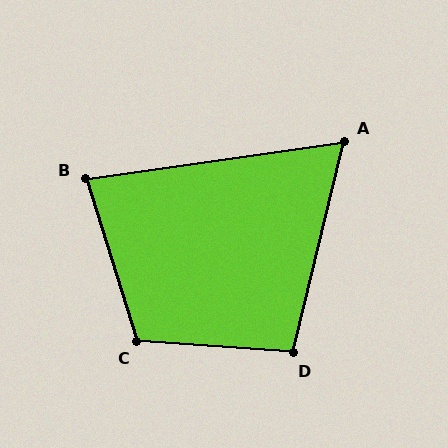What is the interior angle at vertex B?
Approximately 80 degrees (acute).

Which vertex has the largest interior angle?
C, at approximately 112 degrees.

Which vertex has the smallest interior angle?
A, at approximately 68 degrees.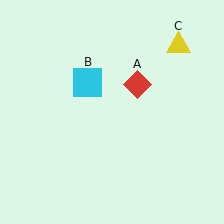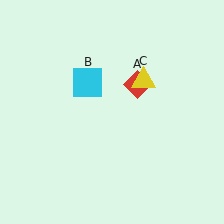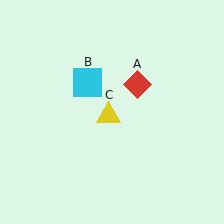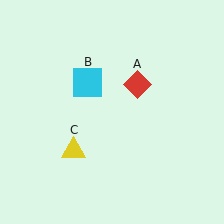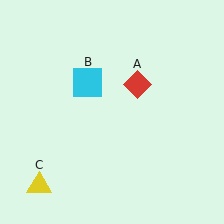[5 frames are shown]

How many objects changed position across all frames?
1 object changed position: yellow triangle (object C).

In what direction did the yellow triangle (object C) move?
The yellow triangle (object C) moved down and to the left.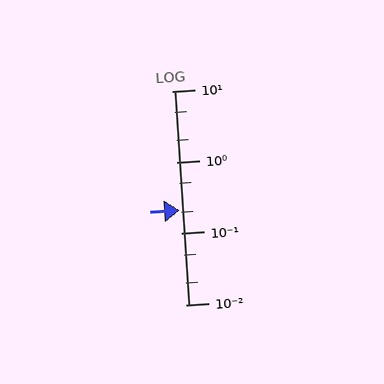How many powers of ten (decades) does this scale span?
The scale spans 3 decades, from 0.01 to 10.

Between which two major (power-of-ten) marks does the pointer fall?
The pointer is between 0.1 and 1.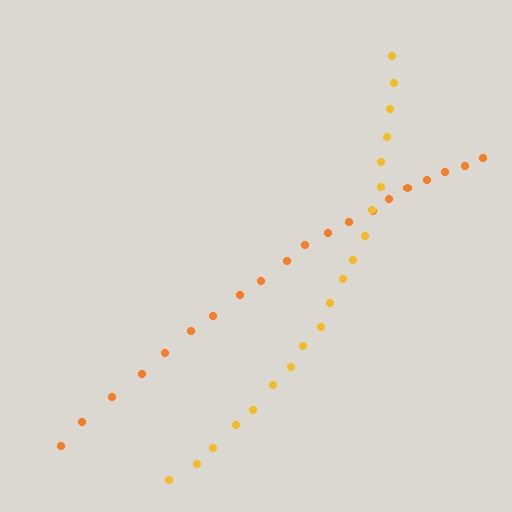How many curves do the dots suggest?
There are 2 distinct paths.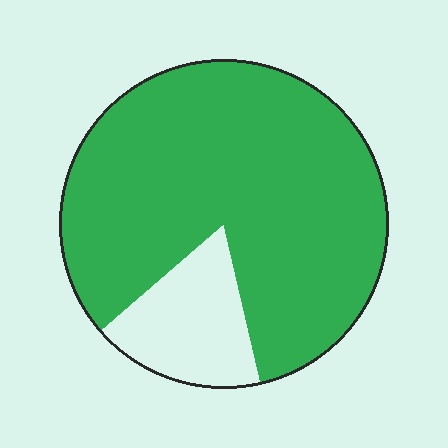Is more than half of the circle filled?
Yes.